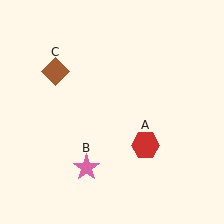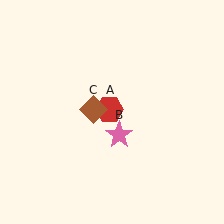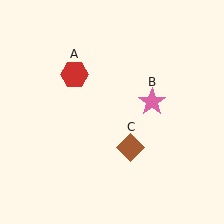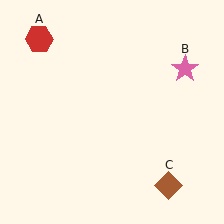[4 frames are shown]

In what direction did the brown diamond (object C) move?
The brown diamond (object C) moved down and to the right.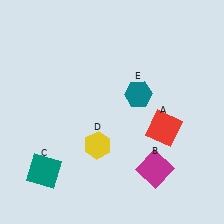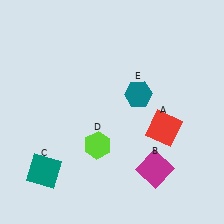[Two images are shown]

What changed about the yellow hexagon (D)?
In Image 1, D is yellow. In Image 2, it changed to lime.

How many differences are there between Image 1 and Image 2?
There is 1 difference between the two images.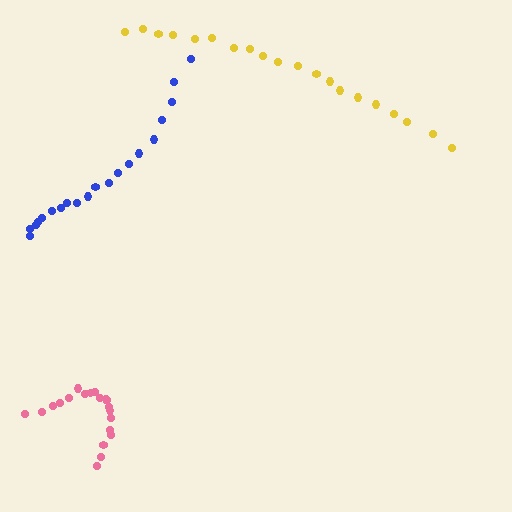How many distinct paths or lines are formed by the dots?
There are 3 distinct paths.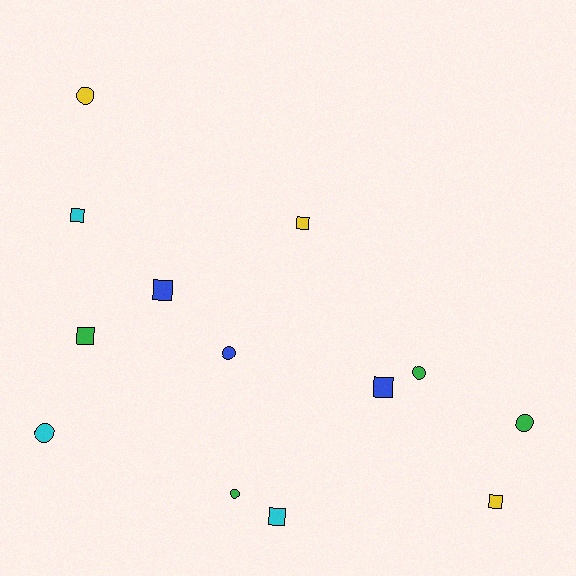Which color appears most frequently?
Green, with 4 objects.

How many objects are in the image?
There are 13 objects.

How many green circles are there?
There are 3 green circles.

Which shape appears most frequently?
Square, with 7 objects.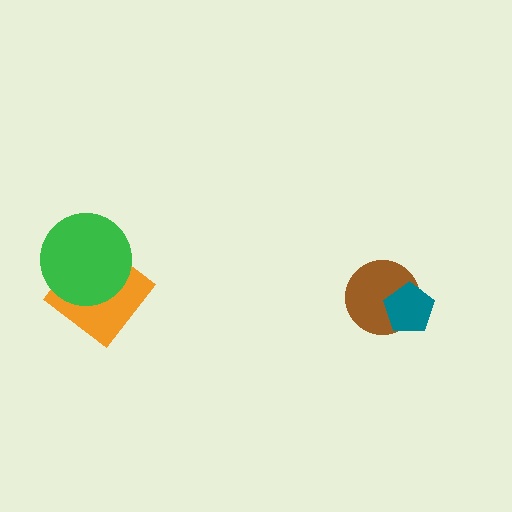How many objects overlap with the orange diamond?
1 object overlaps with the orange diamond.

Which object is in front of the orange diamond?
The green circle is in front of the orange diamond.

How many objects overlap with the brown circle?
1 object overlaps with the brown circle.